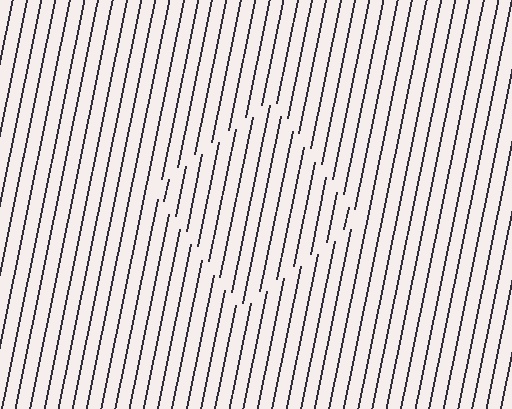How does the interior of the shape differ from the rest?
The interior of the shape contains the same grating, shifted by half a period — the contour is defined by the phase discontinuity where line-ends from the inner and outer gratings abut.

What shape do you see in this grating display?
An illusory square. The interior of the shape contains the same grating, shifted by half a period — the contour is defined by the phase discontinuity where line-ends from the inner and outer gratings abut.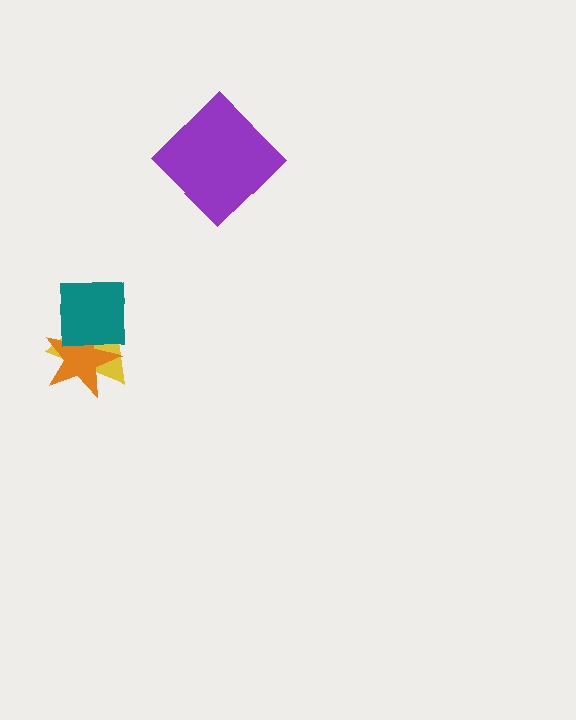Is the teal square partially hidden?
No, no other shape covers it.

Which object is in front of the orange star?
The teal square is in front of the orange star.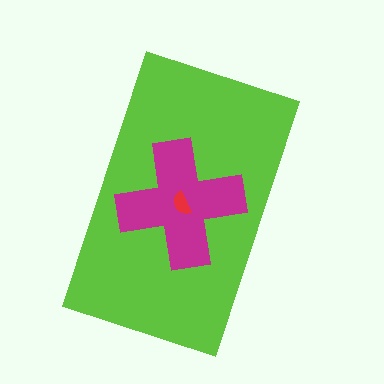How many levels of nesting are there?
3.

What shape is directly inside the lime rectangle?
The magenta cross.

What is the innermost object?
The red semicircle.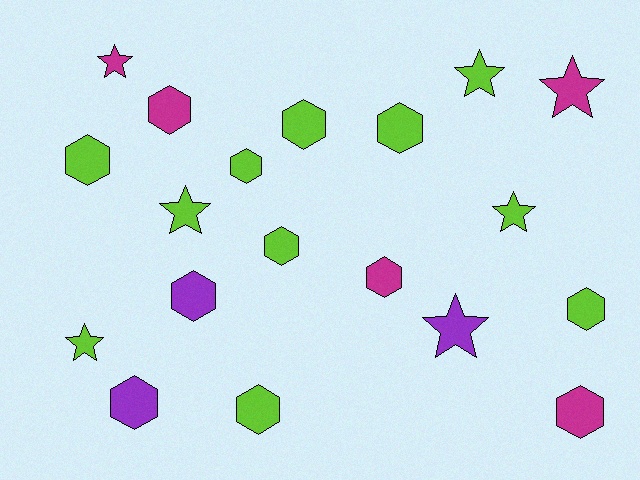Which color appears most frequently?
Lime, with 11 objects.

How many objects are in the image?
There are 19 objects.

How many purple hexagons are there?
There are 2 purple hexagons.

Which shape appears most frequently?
Hexagon, with 12 objects.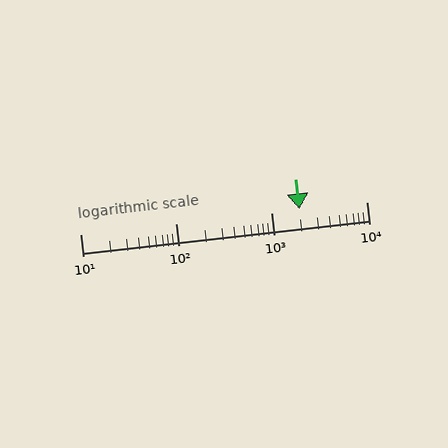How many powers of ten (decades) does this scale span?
The scale spans 3 decades, from 10 to 10000.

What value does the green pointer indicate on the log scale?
The pointer indicates approximately 2000.